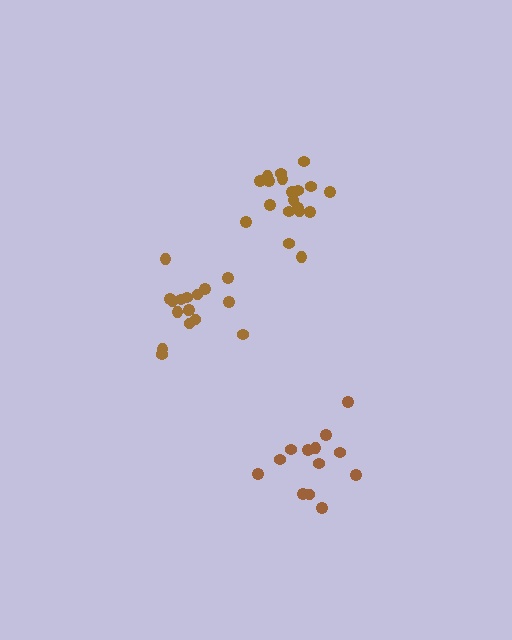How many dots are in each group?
Group 1: 13 dots, Group 2: 19 dots, Group 3: 17 dots (49 total).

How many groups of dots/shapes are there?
There are 3 groups.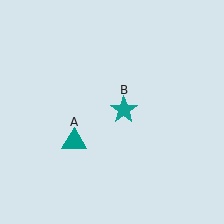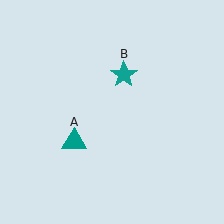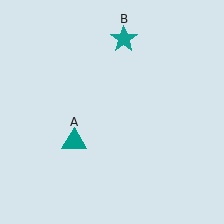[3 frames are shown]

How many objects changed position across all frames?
1 object changed position: teal star (object B).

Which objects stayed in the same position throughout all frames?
Teal triangle (object A) remained stationary.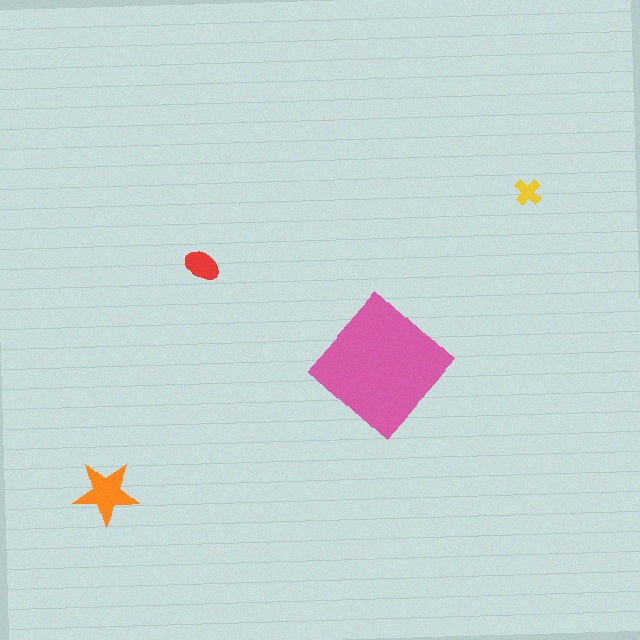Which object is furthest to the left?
The orange star is leftmost.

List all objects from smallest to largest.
The yellow cross, the red ellipse, the orange star, the pink diamond.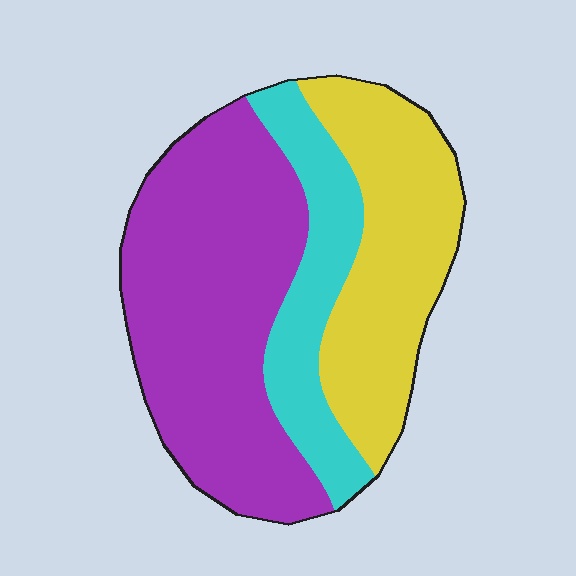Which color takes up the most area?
Purple, at roughly 50%.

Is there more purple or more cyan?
Purple.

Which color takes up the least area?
Cyan, at roughly 20%.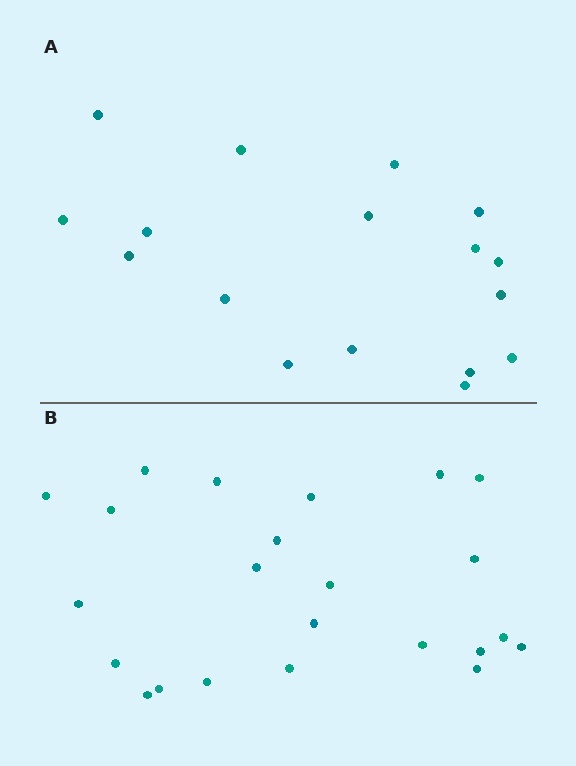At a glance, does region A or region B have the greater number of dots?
Region B (the bottom region) has more dots.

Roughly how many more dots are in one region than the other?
Region B has about 6 more dots than region A.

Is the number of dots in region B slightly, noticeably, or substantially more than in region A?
Region B has noticeably more, but not dramatically so. The ratio is roughly 1.4 to 1.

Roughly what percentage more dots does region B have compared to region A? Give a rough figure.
About 35% more.